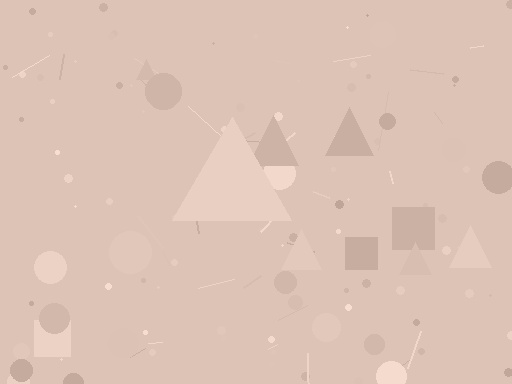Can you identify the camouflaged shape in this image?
The camouflaged shape is a triangle.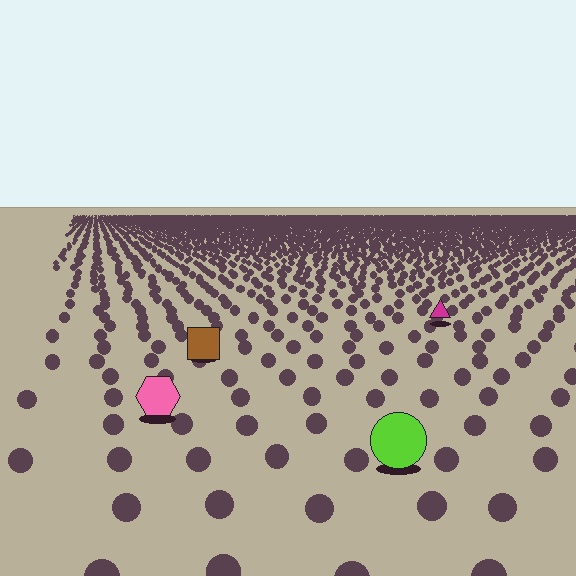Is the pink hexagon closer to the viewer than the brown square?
Yes. The pink hexagon is closer — you can tell from the texture gradient: the ground texture is coarser near it.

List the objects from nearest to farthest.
From nearest to farthest: the lime circle, the pink hexagon, the brown square, the magenta triangle.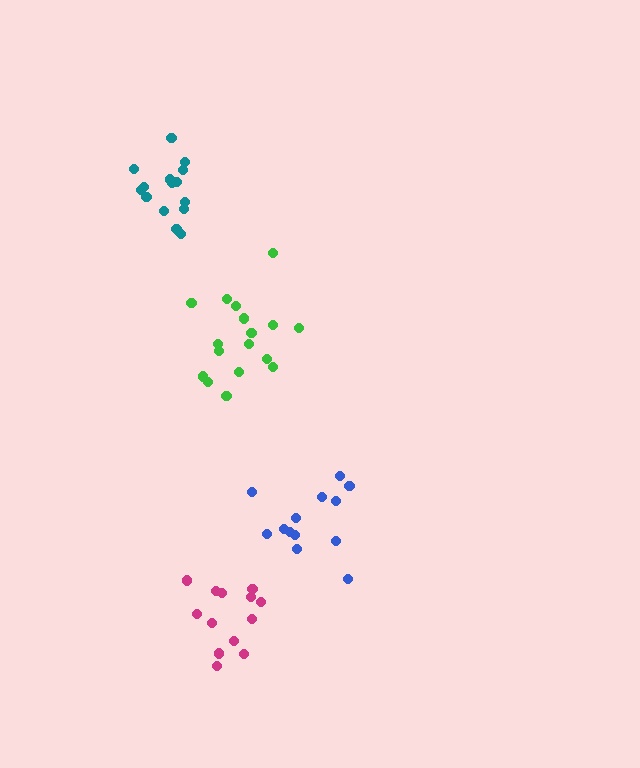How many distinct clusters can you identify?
There are 4 distinct clusters.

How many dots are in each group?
Group 1: 17 dots, Group 2: 13 dots, Group 3: 13 dots, Group 4: 16 dots (59 total).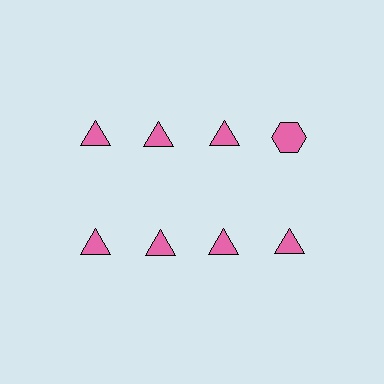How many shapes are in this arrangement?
There are 8 shapes arranged in a grid pattern.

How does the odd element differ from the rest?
It has a different shape: hexagon instead of triangle.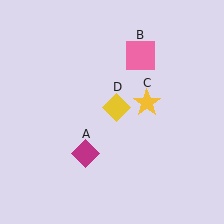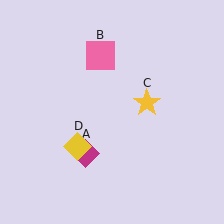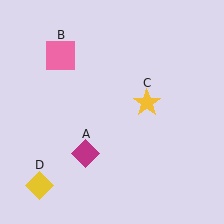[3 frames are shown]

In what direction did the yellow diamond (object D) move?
The yellow diamond (object D) moved down and to the left.